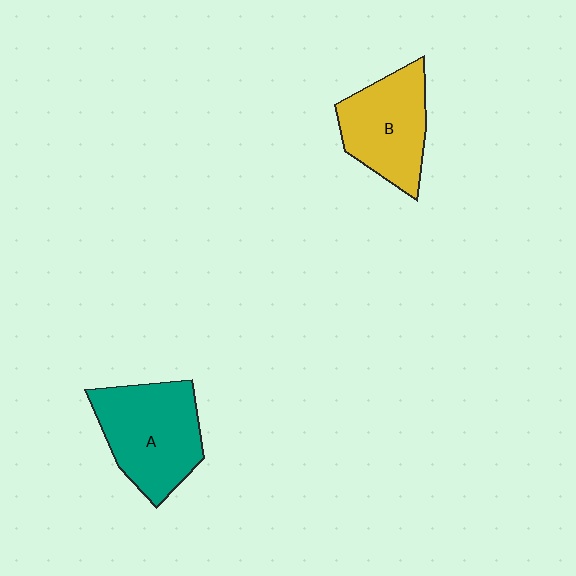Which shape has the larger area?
Shape A (teal).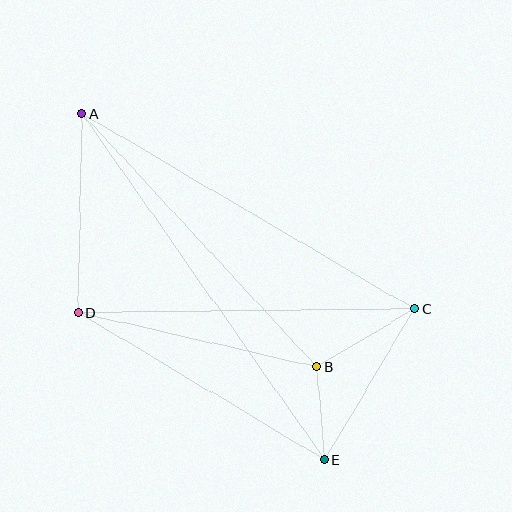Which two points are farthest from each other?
Points A and E are farthest from each other.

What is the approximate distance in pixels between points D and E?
The distance between D and E is approximately 287 pixels.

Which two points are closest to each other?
Points B and E are closest to each other.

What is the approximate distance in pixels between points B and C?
The distance between B and C is approximately 113 pixels.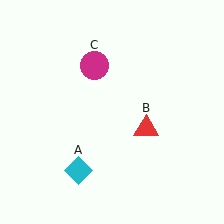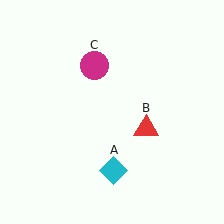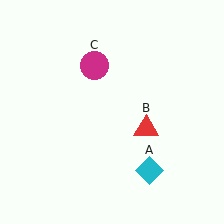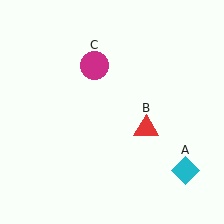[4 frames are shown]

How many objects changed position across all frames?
1 object changed position: cyan diamond (object A).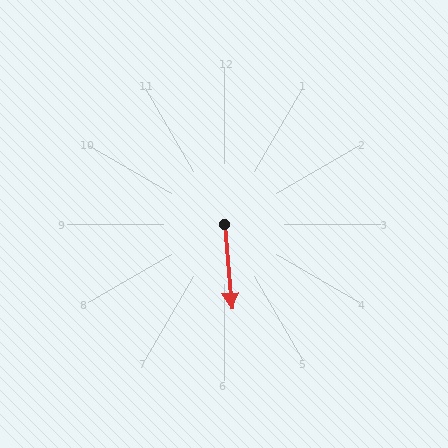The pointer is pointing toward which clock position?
Roughly 6 o'clock.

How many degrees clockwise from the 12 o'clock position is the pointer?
Approximately 175 degrees.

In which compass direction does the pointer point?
South.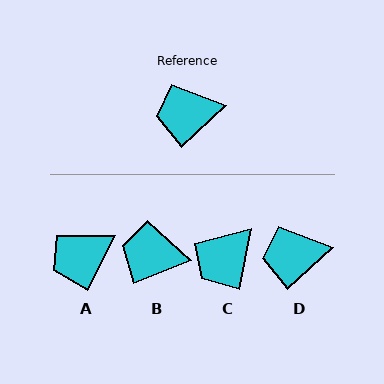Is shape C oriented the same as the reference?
No, it is off by about 36 degrees.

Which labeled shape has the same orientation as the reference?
D.